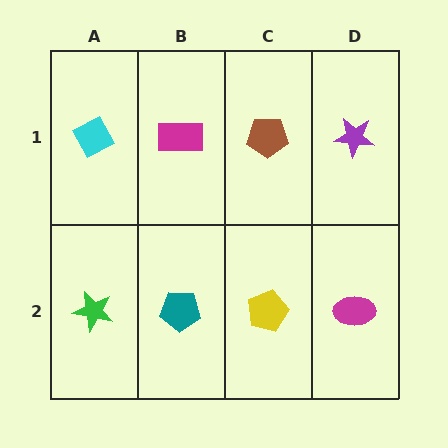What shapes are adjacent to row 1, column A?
A green star (row 2, column A), a magenta rectangle (row 1, column B).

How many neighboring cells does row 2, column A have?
2.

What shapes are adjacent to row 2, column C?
A brown pentagon (row 1, column C), a teal pentagon (row 2, column B), a magenta ellipse (row 2, column D).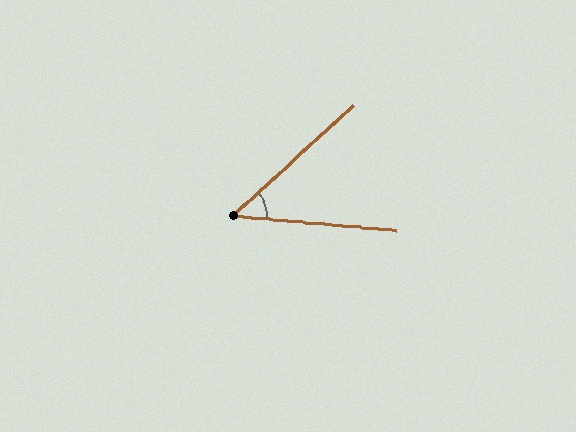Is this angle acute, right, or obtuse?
It is acute.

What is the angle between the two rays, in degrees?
Approximately 48 degrees.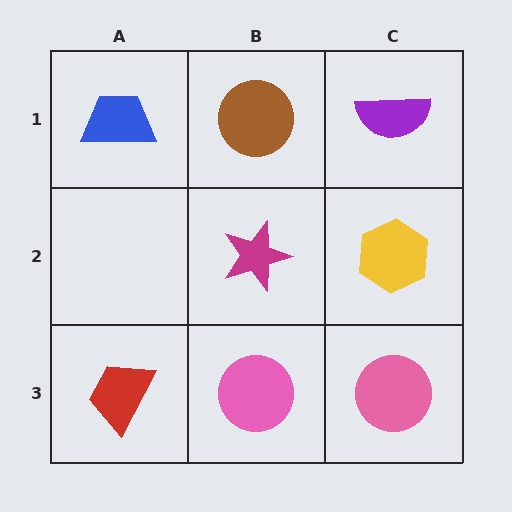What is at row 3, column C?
A pink circle.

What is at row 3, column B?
A pink circle.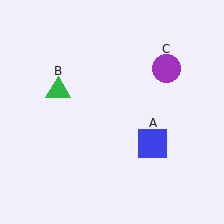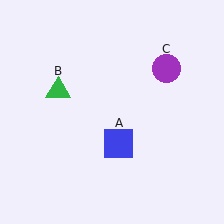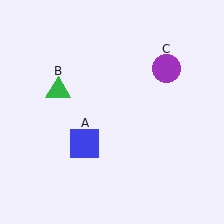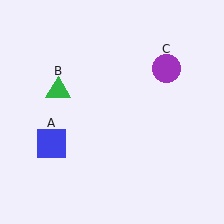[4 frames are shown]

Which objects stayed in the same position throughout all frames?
Green triangle (object B) and purple circle (object C) remained stationary.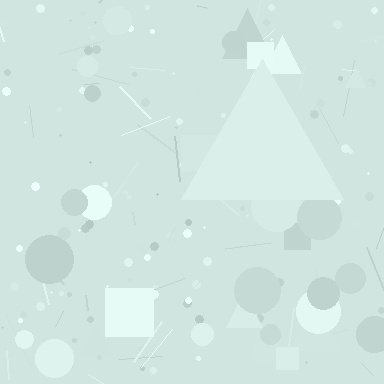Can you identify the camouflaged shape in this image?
The camouflaged shape is a triangle.